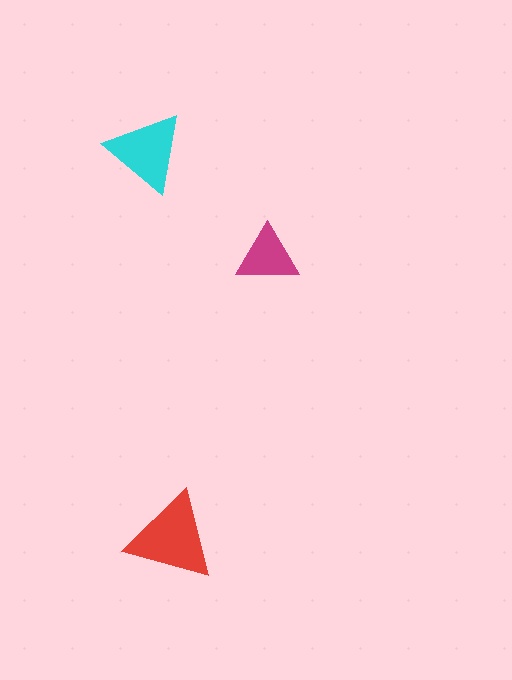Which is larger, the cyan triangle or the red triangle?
The red one.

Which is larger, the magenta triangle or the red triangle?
The red one.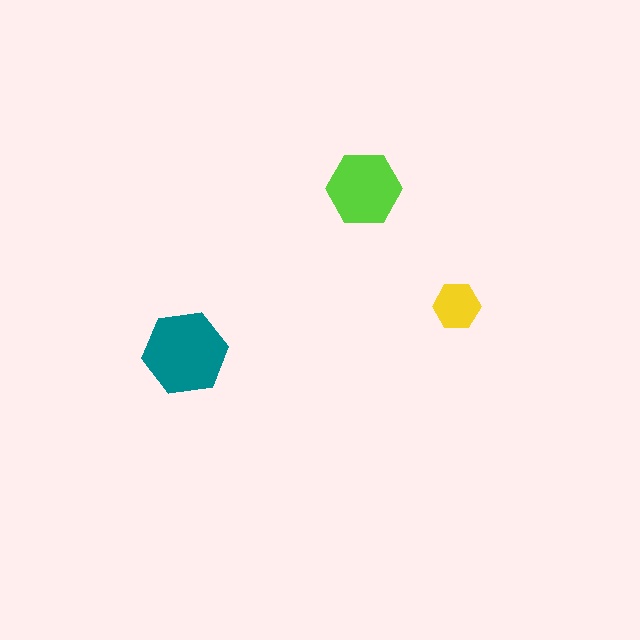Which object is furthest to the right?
The yellow hexagon is rightmost.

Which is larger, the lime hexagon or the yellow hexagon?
The lime one.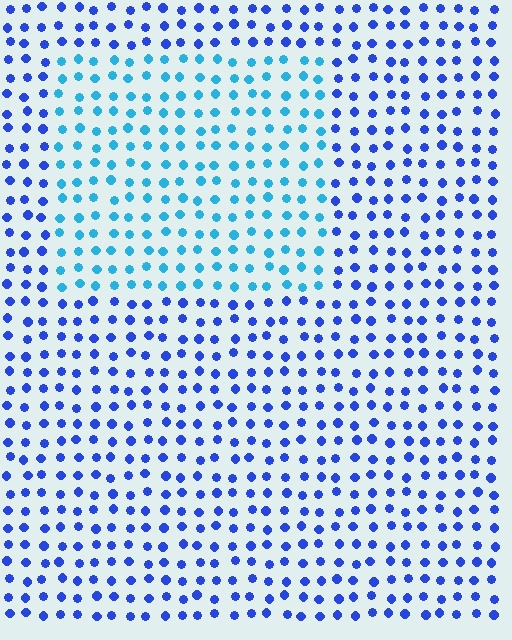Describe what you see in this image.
The image is filled with small blue elements in a uniform arrangement. A rectangle-shaped region is visible where the elements are tinted to a slightly different hue, forming a subtle color boundary.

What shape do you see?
I see a rectangle.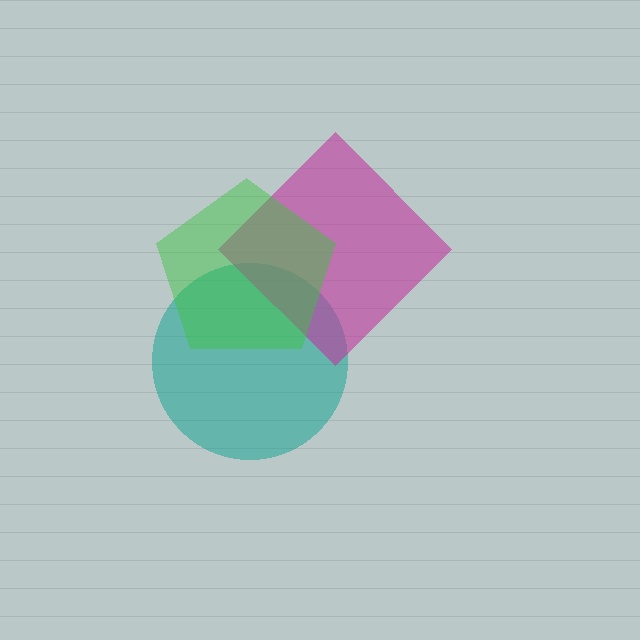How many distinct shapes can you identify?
There are 3 distinct shapes: a teal circle, a magenta diamond, a green pentagon.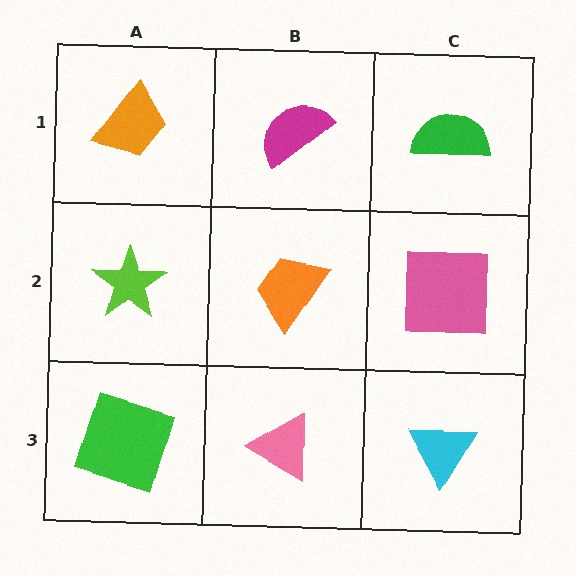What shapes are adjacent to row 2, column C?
A green semicircle (row 1, column C), a cyan triangle (row 3, column C), an orange trapezoid (row 2, column B).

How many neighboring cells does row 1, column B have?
3.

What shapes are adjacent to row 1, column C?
A pink square (row 2, column C), a magenta semicircle (row 1, column B).